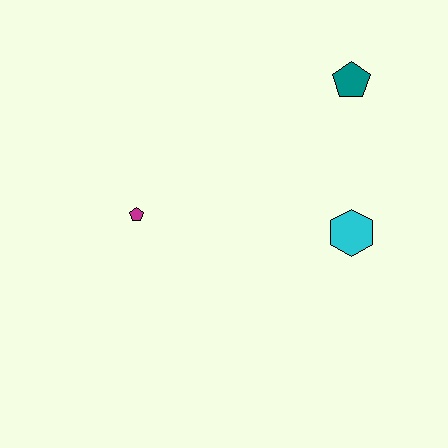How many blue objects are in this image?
There are no blue objects.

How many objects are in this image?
There are 3 objects.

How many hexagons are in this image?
There is 1 hexagon.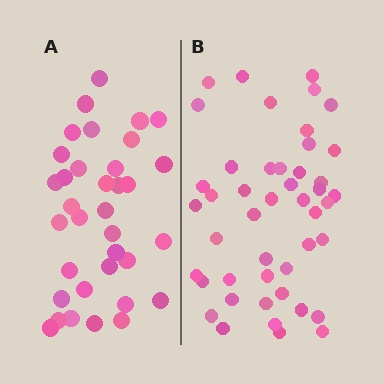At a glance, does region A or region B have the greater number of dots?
Region B (the right region) has more dots.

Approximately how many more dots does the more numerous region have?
Region B has roughly 12 or so more dots than region A.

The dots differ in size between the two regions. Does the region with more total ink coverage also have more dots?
No. Region A has more total ink coverage because its dots are larger, but region B actually contains more individual dots. Total area can be misleading — the number of items is what matters here.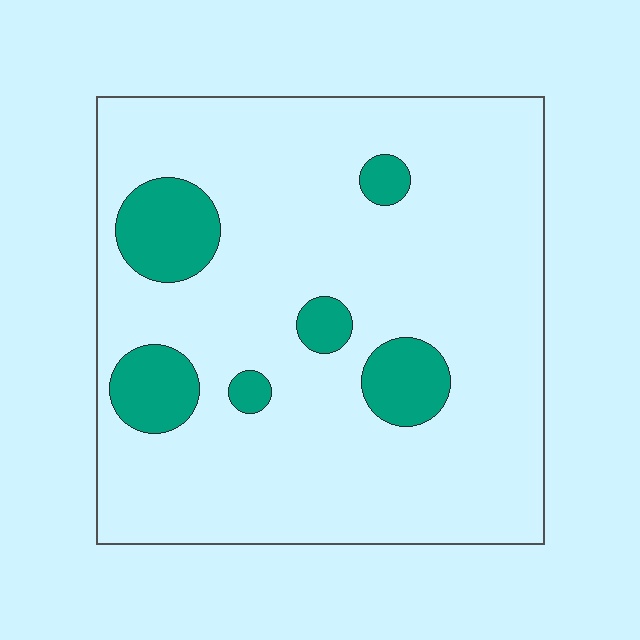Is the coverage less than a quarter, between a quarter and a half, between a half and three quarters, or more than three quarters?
Less than a quarter.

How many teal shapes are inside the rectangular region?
6.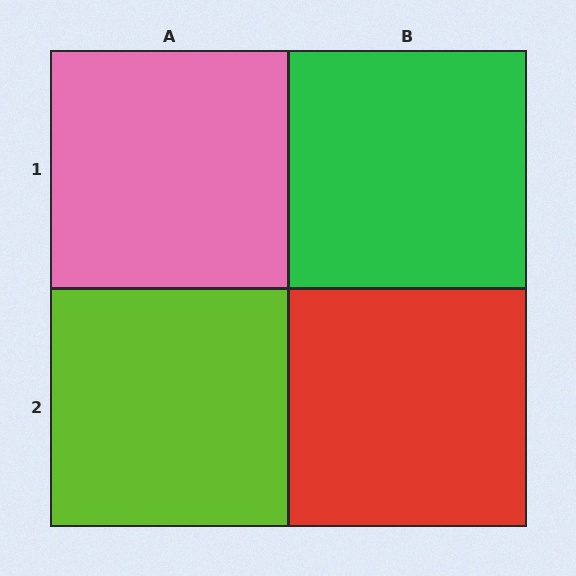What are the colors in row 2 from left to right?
Lime, red.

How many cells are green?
1 cell is green.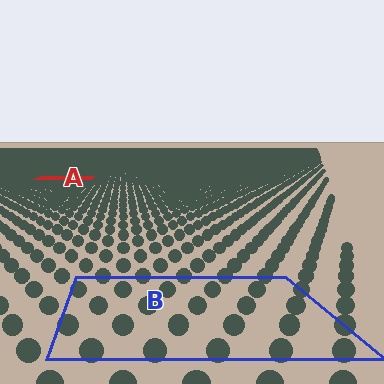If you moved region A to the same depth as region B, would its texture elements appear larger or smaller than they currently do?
They would appear larger. At a closer depth, the same texture elements are projected at a bigger on-screen size.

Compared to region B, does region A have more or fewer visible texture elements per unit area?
Region A has more texture elements per unit area — they are packed more densely because it is farther away.